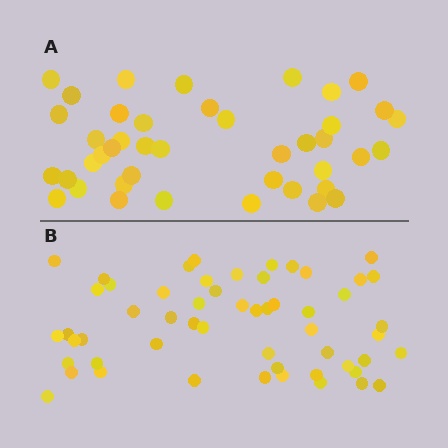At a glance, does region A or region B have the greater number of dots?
Region B (the bottom region) has more dots.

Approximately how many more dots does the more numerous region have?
Region B has approximately 15 more dots than region A.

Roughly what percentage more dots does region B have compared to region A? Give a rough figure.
About 30% more.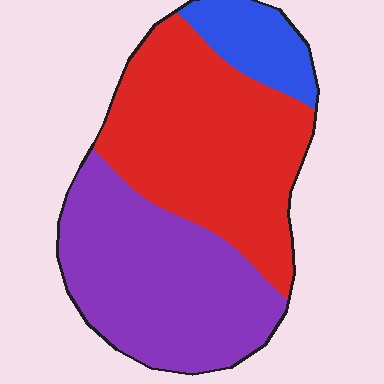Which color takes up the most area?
Red, at roughly 45%.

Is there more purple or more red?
Red.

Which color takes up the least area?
Blue, at roughly 10%.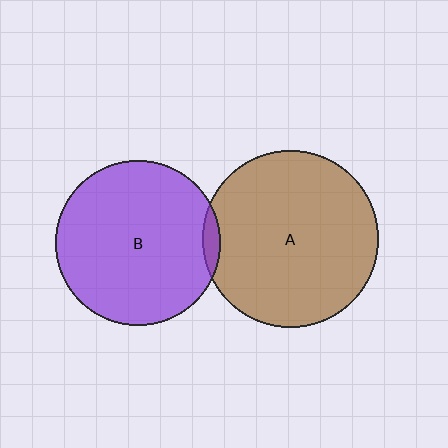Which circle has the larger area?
Circle A (brown).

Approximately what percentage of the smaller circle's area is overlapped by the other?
Approximately 5%.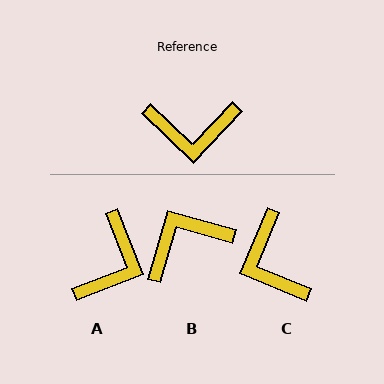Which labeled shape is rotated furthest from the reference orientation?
B, about 152 degrees away.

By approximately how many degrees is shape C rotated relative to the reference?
Approximately 69 degrees clockwise.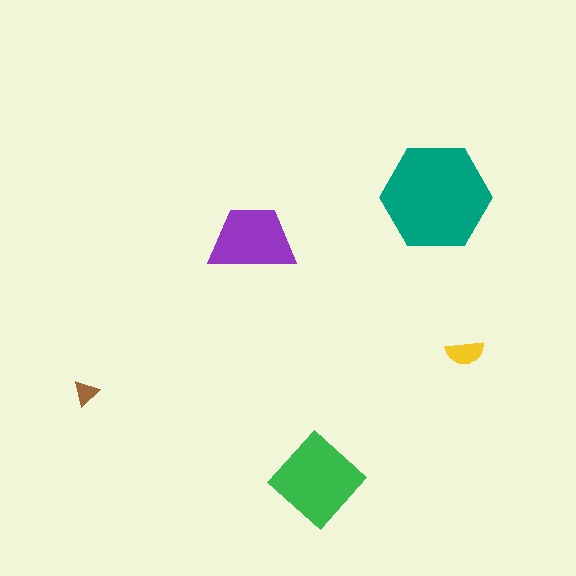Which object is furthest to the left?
The brown triangle is leftmost.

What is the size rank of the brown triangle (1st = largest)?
5th.